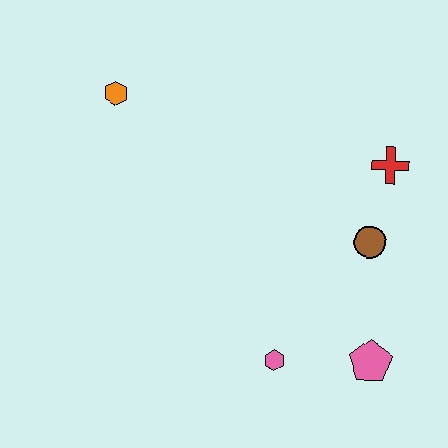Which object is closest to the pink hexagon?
The pink pentagon is closest to the pink hexagon.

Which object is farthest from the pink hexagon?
The orange hexagon is farthest from the pink hexagon.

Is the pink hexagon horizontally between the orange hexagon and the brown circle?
Yes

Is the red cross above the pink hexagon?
Yes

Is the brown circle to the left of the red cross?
Yes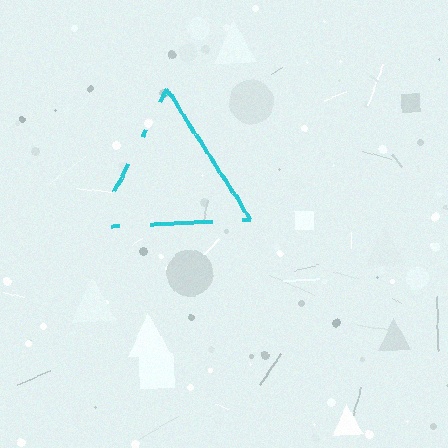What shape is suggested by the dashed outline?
The dashed outline suggests a triangle.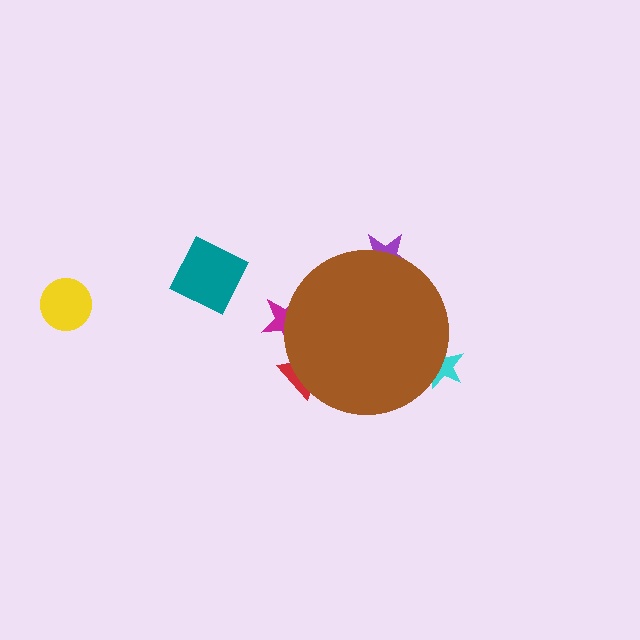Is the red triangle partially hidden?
Yes, the red triangle is partially hidden behind the brown circle.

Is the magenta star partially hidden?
Yes, the magenta star is partially hidden behind the brown circle.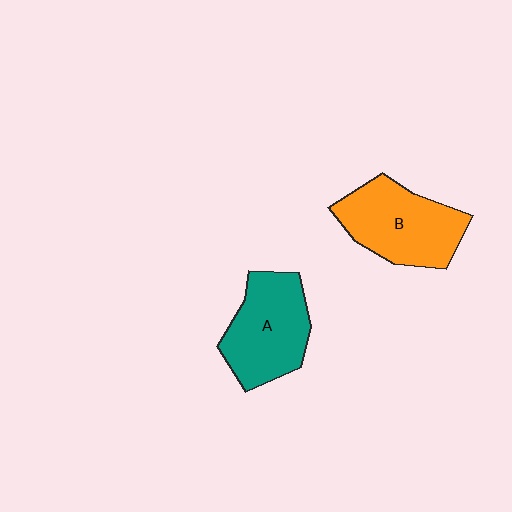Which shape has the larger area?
Shape B (orange).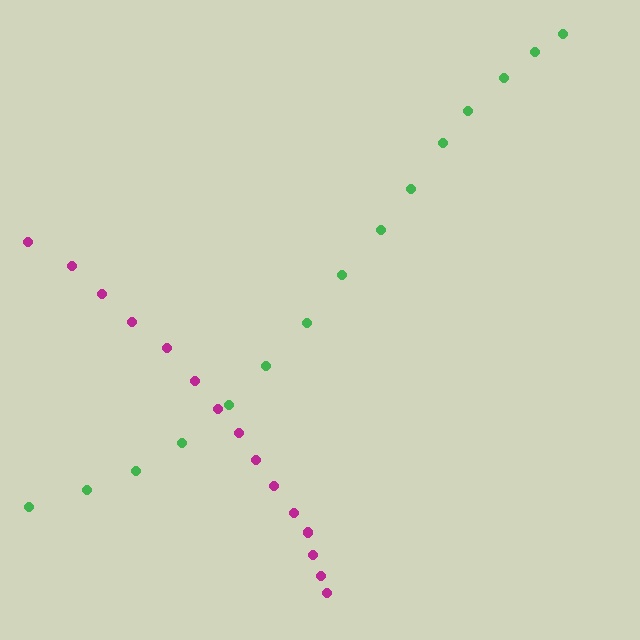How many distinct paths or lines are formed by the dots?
There are 2 distinct paths.